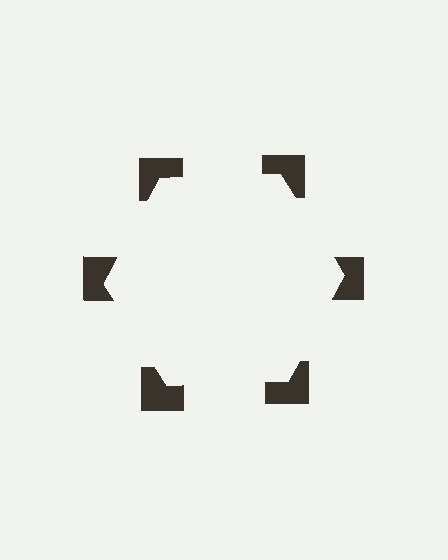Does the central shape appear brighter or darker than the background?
It typically appears slightly brighter than the background, even though no actual brightness change is drawn.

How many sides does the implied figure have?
6 sides.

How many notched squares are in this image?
There are 6 — one at each vertex of the illusory hexagon.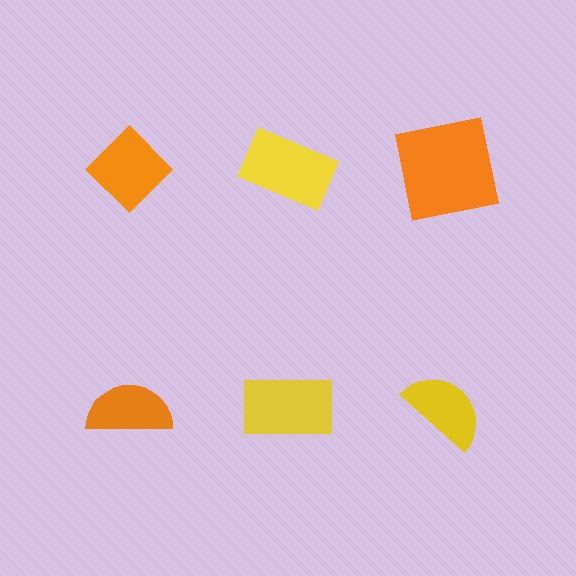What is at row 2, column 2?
A yellow rectangle.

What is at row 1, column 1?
An orange diamond.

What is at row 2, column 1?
An orange semicircle.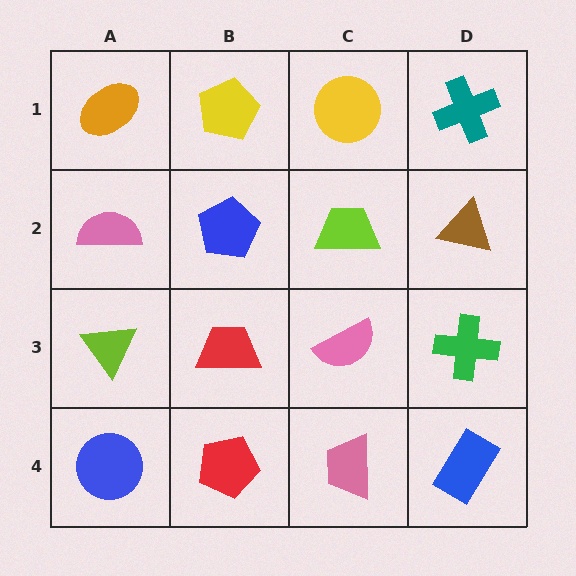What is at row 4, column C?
A pink trapezoid.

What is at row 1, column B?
A yellow pentagon.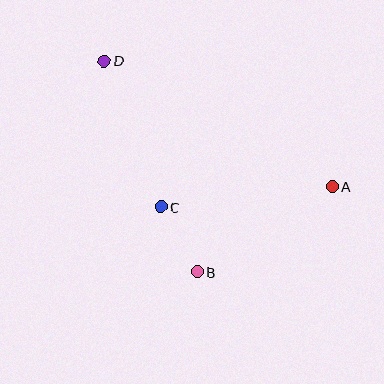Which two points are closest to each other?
Points B and C are closest to each other.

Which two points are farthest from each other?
Points A and D are farthest from each other.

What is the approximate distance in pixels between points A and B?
The distance between A and B is approximately 160 pixels.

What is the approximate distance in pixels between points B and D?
The distance between B and D is approximately 231 pixels.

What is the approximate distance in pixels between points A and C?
The distance between A and C is approximately 173 pixels.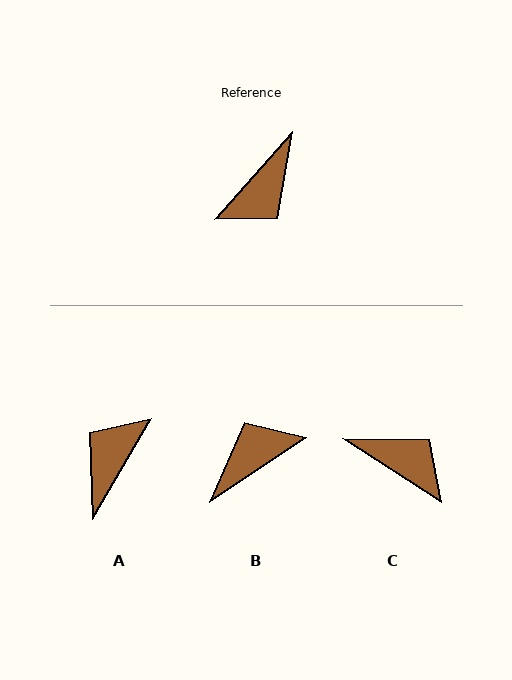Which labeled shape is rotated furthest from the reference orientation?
A, about 169 degrees away.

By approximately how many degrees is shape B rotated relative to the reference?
Approximately 166 degrees counter-clockwise.